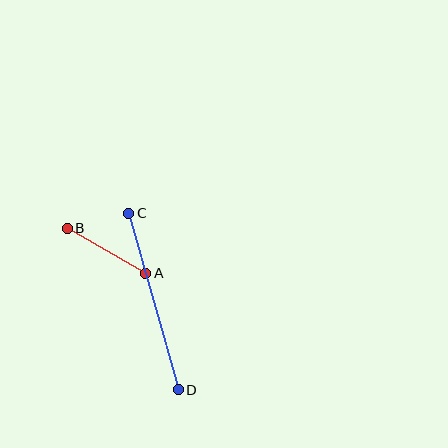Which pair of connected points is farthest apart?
Points C and D are farthest apart.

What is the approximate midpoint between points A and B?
The midpoint is at approximately (107, 251) pixels.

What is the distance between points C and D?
The distance is approximately 184 pixels.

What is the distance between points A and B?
The distance is approximately 91 pixels.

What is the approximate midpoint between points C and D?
The midpoint is at approximately (153, 301) pixels.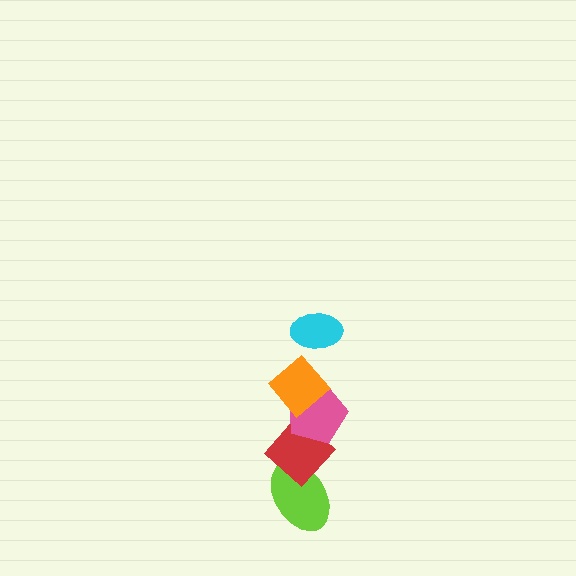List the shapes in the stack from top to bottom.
From top to bottom: the cyan ellipse, the orange diamond, the pink pentagon, the red diamond, the lime ellipse.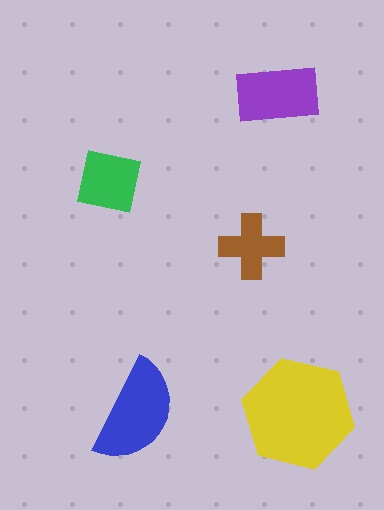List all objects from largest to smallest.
The yellow hexagon, the blue semicircle, the purple rectangle, the green square, the brown cross.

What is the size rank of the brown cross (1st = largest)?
5th.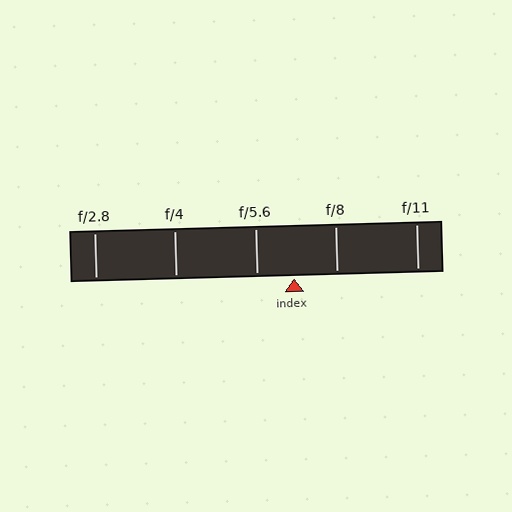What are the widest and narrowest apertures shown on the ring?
The widest aperture shown is f/2.8 and the narrowest is f/11.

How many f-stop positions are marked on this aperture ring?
There are 5 f-stop positions marked.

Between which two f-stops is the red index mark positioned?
The index mark is between f/5.6 and f/8.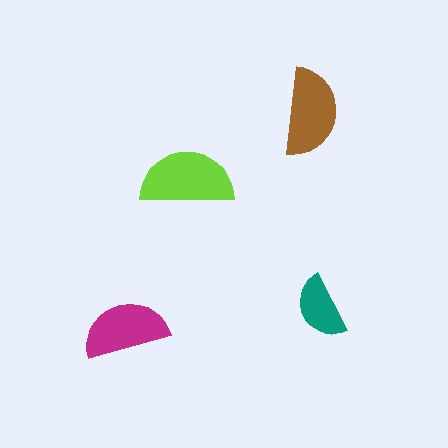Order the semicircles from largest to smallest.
the lime one, the brown one, the magenta one, the teal one.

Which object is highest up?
The brown semicircle is topmost.